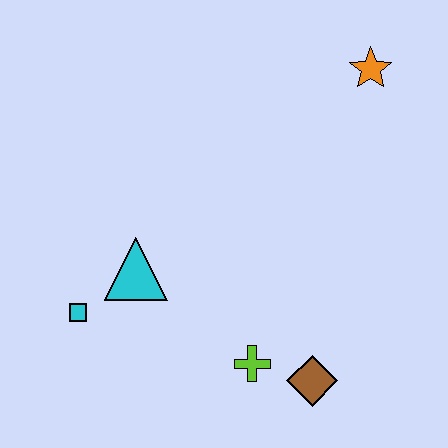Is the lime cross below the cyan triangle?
Yes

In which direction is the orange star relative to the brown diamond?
The orange star is above the brown diamond.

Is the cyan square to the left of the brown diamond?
Yes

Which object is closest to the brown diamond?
The lime cross is closest to the brown diamond.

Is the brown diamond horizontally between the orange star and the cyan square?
Yes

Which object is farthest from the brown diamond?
The orange star is farthest from the brown diamond.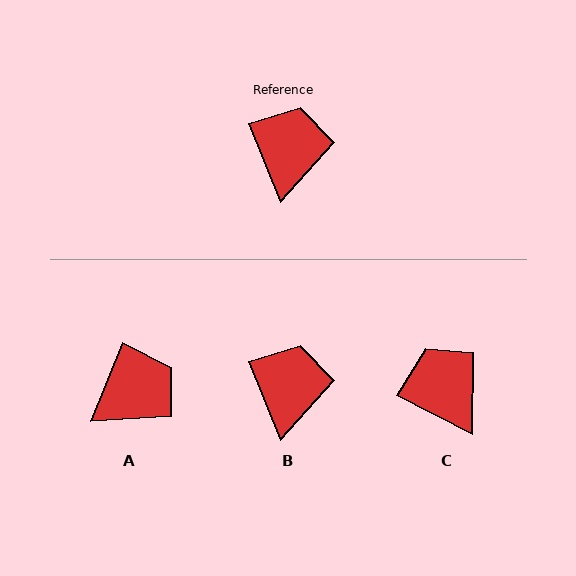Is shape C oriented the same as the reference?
No, it is off by about 41 degrees.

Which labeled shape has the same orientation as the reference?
B.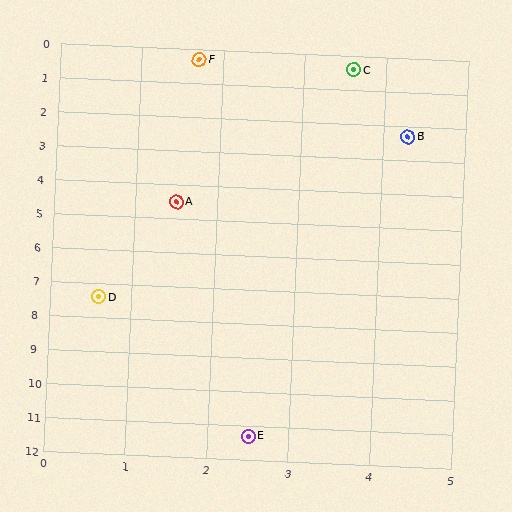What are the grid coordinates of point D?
Point D is at approximately (0.6, 7.4).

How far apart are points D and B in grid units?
Points D and B are about 6.3 grid units apart.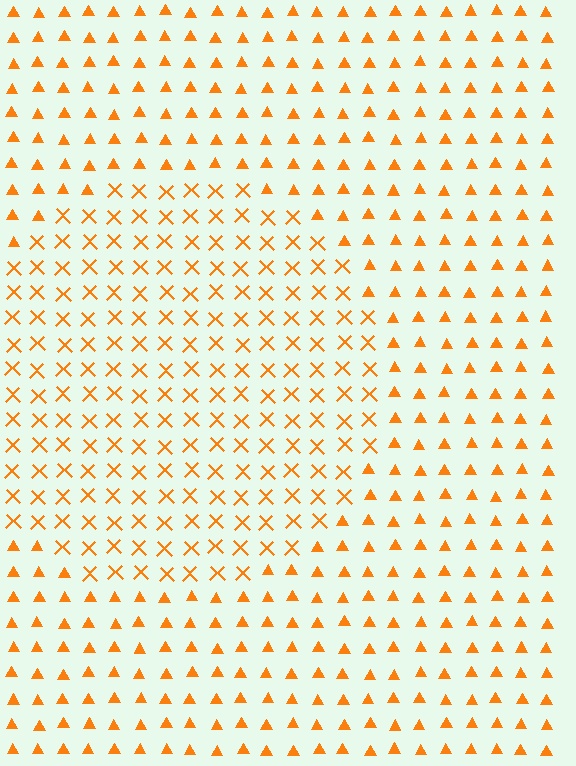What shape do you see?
I see a circle.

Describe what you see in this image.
The image is filled with small orange elements arranged in a uniform grid. A circle-shaped region contains X marks, while the surrounding area contains triangles. The boundary is defined purely by the change in element shape.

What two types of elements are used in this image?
The image uses X marks inside the circle region and triangles outside it.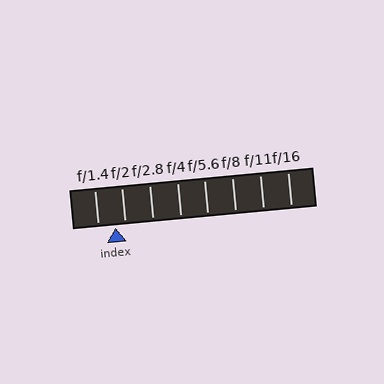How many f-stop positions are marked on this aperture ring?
There are 8 f-stop positions marked.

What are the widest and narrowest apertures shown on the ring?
The widest aperture shown is f/1.4 and the narrowest is f/16.